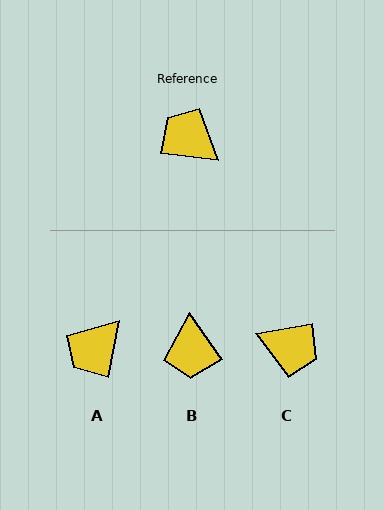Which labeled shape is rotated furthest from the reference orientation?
C, about 163 degrees away.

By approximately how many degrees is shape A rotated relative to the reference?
Approximately 86 degrees counter-clockwise.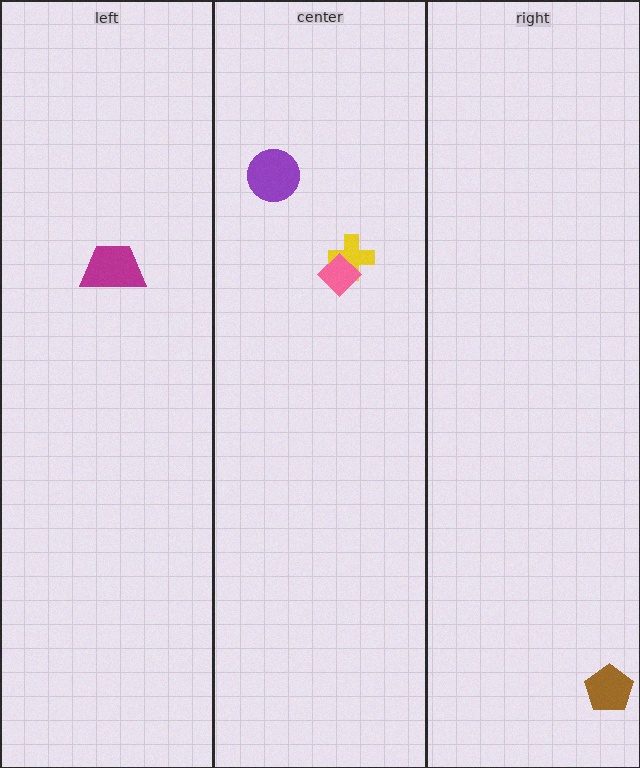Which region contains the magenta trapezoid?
The left region.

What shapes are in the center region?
The yellow cross, the pink diamond, the purple circle.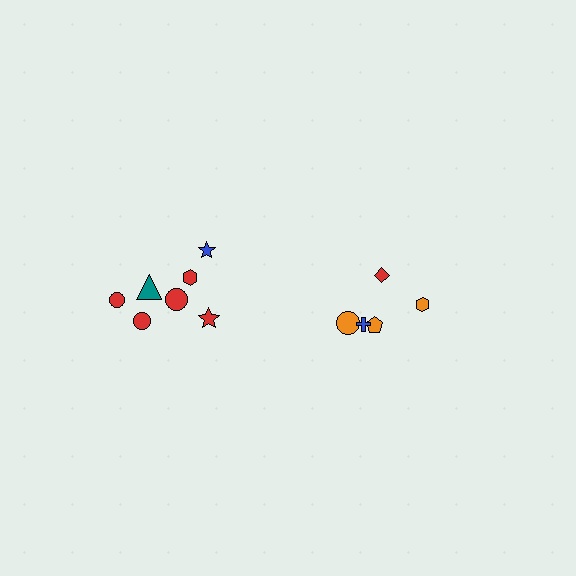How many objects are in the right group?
There are 5 objects.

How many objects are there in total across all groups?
There are 12 objects.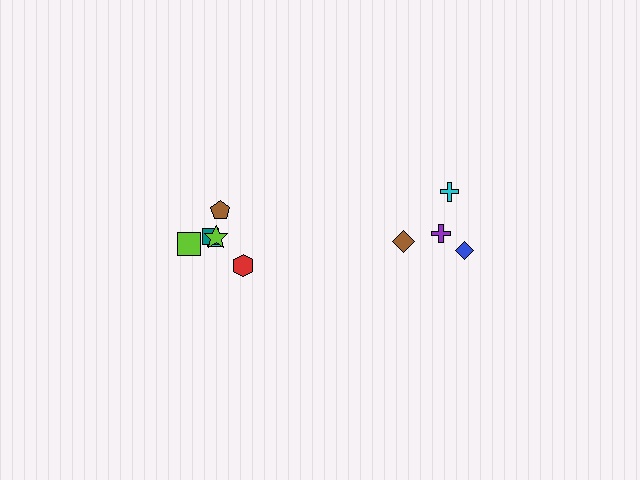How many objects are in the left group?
There are 6 objects.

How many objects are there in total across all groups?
There are 10 objects.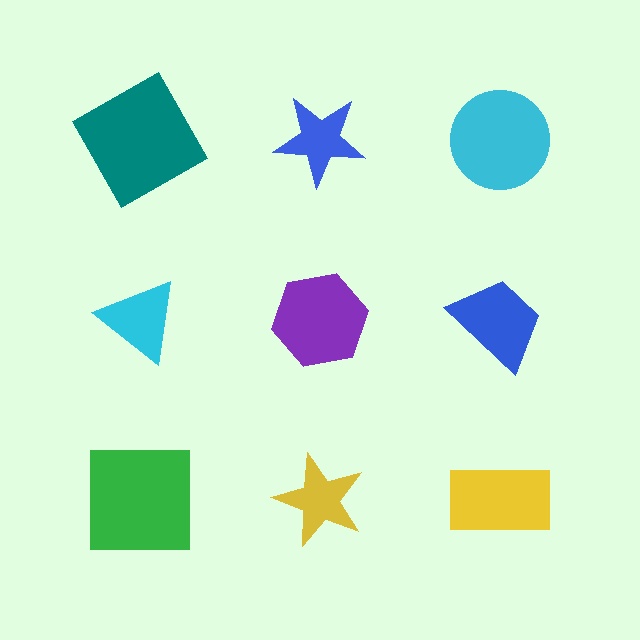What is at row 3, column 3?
A yellow rectangle.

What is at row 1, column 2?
A blue star.